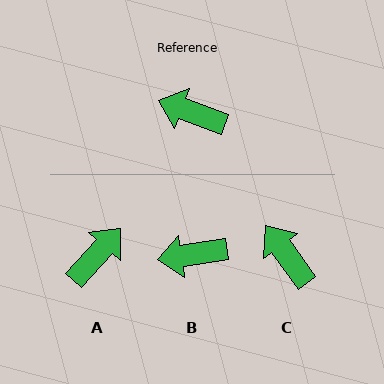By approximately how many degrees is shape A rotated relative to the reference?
Approximately 112 degrees clockwise.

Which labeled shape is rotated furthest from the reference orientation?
A, about 112 degrees away.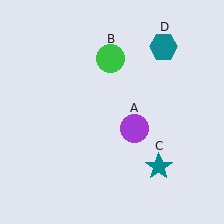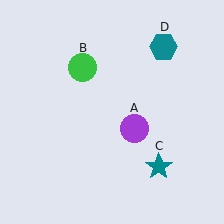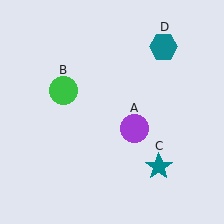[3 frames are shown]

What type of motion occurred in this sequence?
The green circle (object B) rotated counterclockwise around the center of the scene.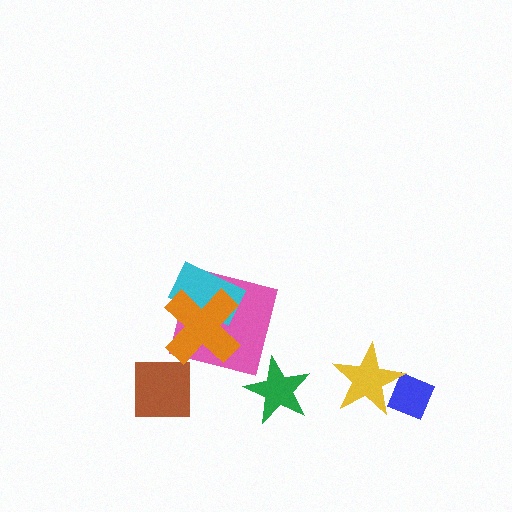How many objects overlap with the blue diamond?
1 object overlaps with the blue diamond.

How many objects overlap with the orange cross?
2 objects overlap with the orange cross.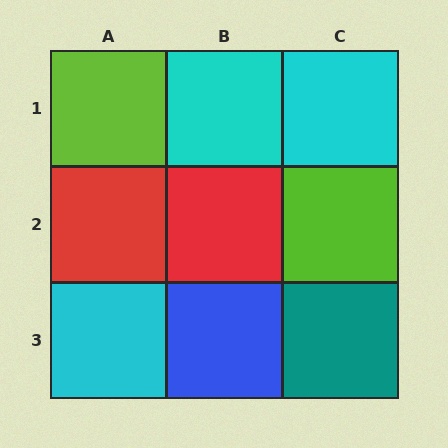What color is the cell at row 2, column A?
Red.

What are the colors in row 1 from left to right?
Lime, cyan, cyan.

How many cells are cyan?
3 cells are cyan.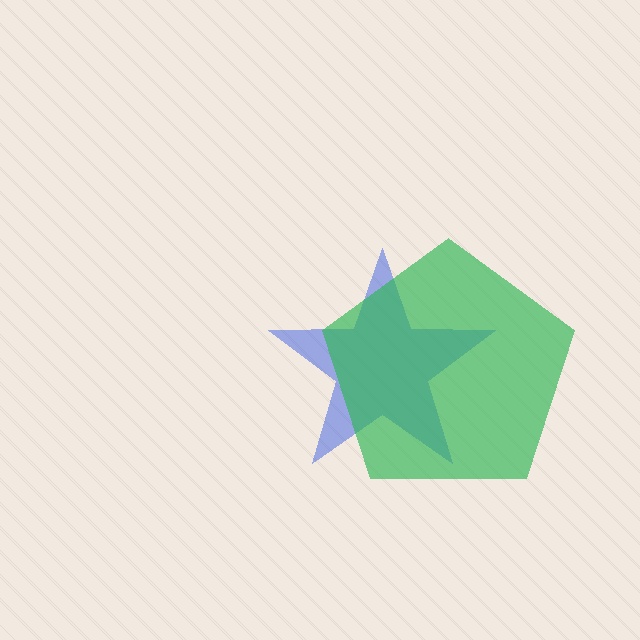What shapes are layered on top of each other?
The layered shapes are: a blue star, a green pentagon.